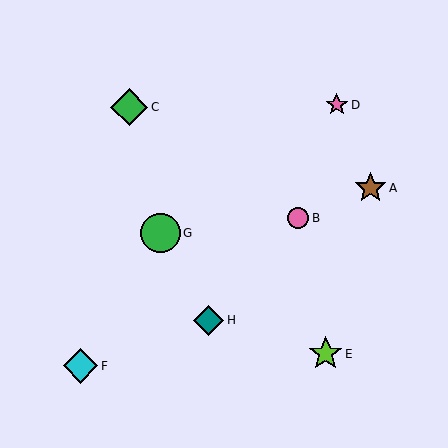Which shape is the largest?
The green circle (labeled G) is the largest.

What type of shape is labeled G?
Shape G is a green circle.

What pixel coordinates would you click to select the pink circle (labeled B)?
Click at (298, 218) to select the pink circle B.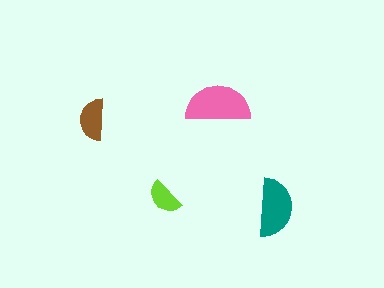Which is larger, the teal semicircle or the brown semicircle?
The teal one.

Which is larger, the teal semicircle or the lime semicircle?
The teal one.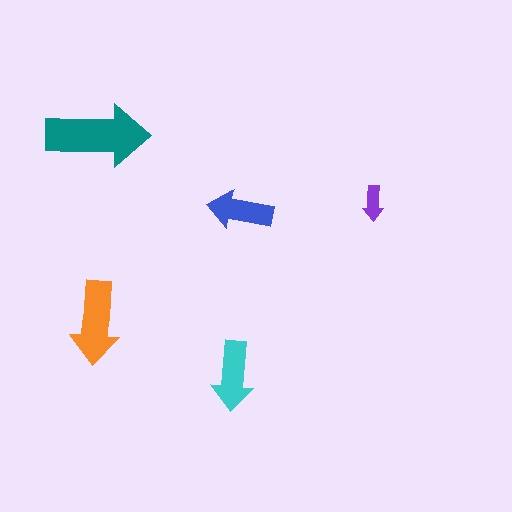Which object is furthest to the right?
The purple arrow is rightmost.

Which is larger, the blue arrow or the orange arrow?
The orange one.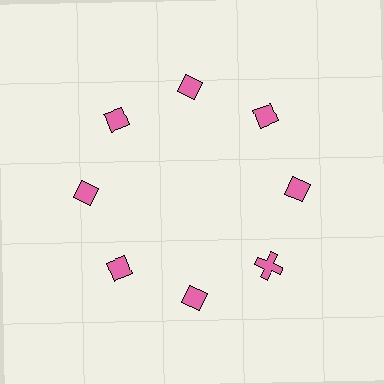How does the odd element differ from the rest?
It has a different shape: cross instead of diamond.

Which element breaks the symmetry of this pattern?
The pink cross at roughly the 4 o'clock position breaks the symmetry. All other shapes are pink diamonds.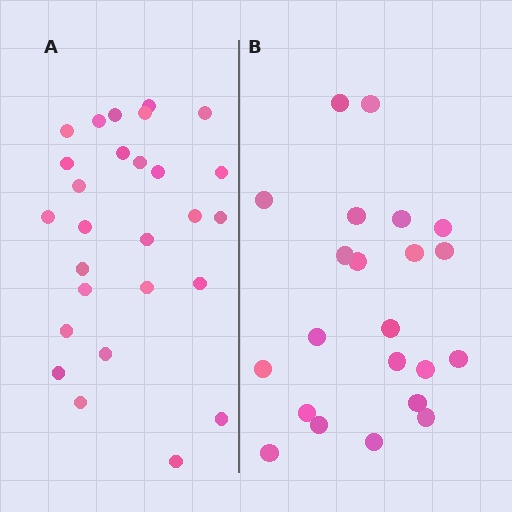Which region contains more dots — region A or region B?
Region A (the left region) has more dots.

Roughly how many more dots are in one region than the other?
Region A has about 5 more dots than region B.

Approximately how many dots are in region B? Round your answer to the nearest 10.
About 20 dots. (The exact count is 22, which rounds to 20.)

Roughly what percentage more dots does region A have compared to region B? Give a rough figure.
About 25% more.